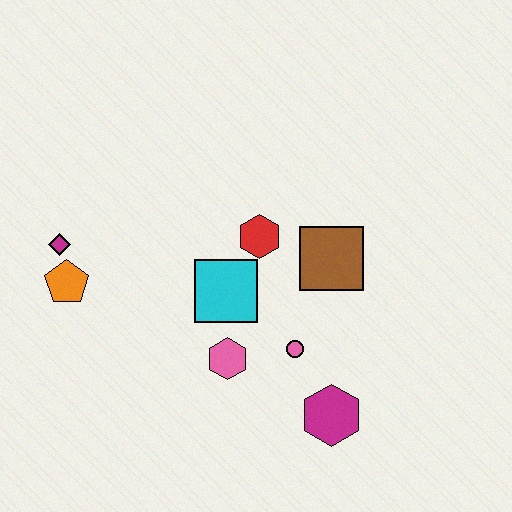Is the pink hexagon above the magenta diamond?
No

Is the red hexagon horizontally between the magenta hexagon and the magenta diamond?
Yes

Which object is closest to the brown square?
The red hexagon is closest to the brown square.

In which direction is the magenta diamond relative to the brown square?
The magenta diamond is to the left of the brown square.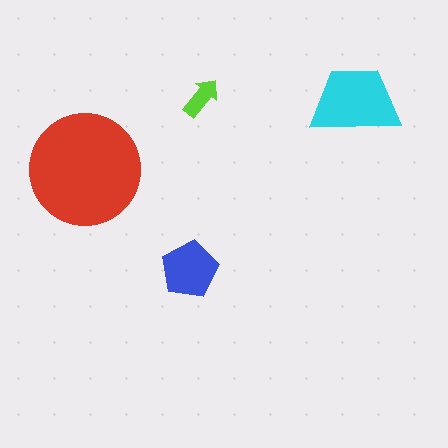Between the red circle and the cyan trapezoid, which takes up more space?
The red circle.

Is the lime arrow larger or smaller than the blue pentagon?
Smaller.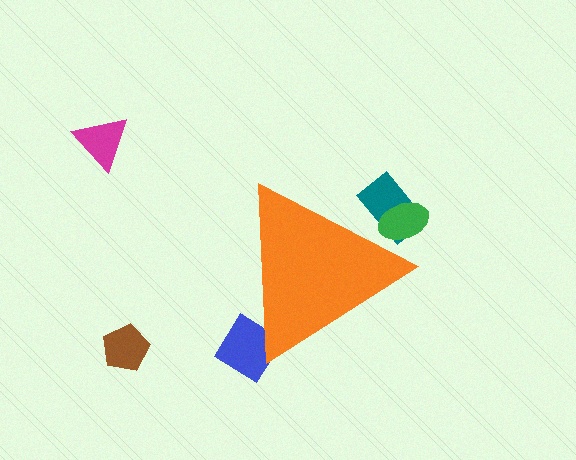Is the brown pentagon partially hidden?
No, the brown pentagon is fully visible.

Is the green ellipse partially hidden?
Yes, the green ellipse is partially hidden behind the orange triangle.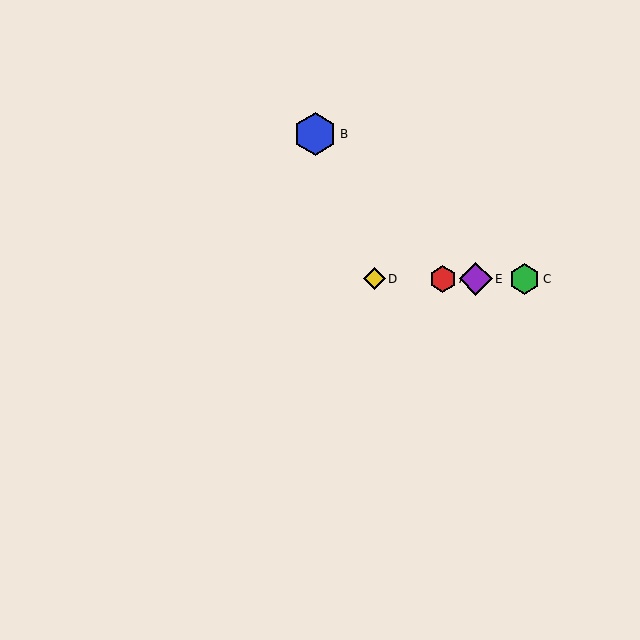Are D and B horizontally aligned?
No, D is at y≈279 and B is at y≈134.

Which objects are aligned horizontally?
Objects A, C, D, E are aligned horizontally.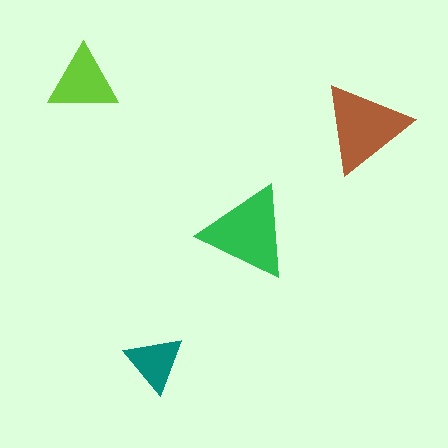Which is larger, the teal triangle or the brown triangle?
The brown one.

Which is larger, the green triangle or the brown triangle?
The green one.